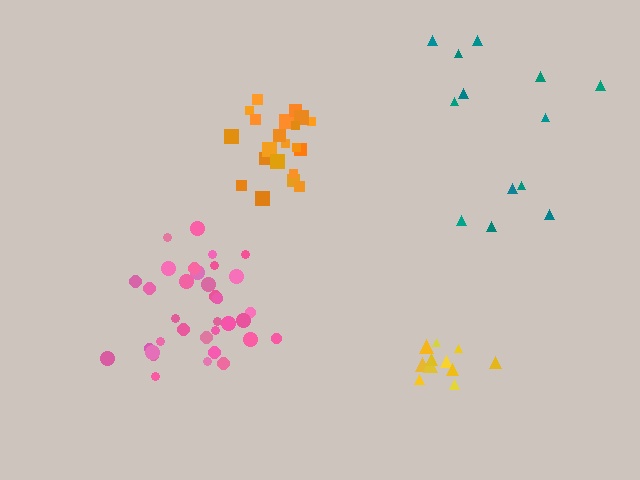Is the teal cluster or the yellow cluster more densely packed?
Yellow.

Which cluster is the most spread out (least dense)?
Teal.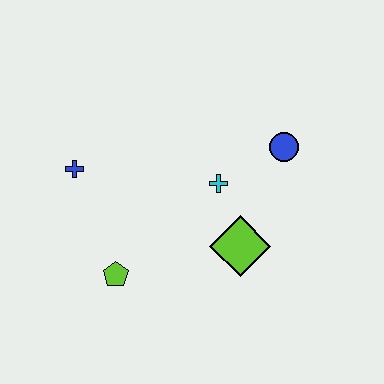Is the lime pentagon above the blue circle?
No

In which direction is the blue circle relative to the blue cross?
The blue circle is to the right of the blue cross.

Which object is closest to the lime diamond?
The cyan cross is closest to the lime diamond.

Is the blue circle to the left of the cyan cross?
No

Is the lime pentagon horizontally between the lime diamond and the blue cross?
Yes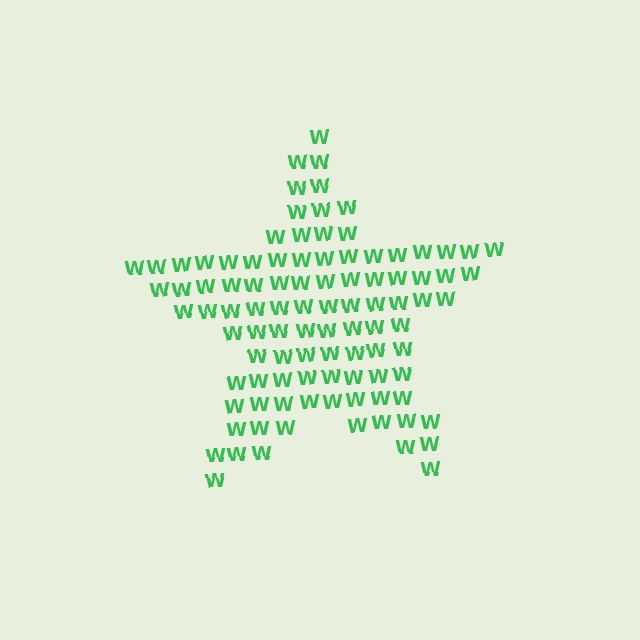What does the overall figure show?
The overall figure shows a star.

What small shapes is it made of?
It is made of small letter W's.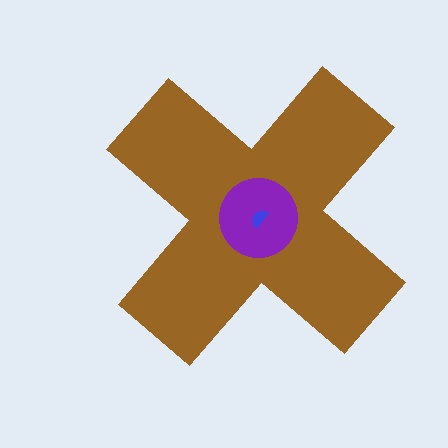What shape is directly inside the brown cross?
The purple circle.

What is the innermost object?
The blue semicircle.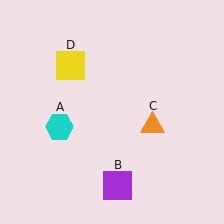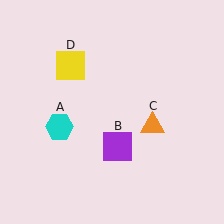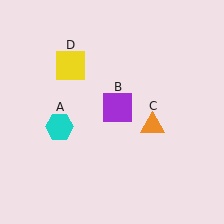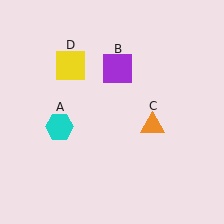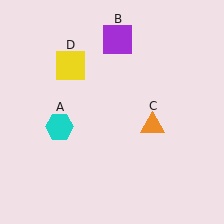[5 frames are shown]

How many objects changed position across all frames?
1 object changed position: purple square (object B).